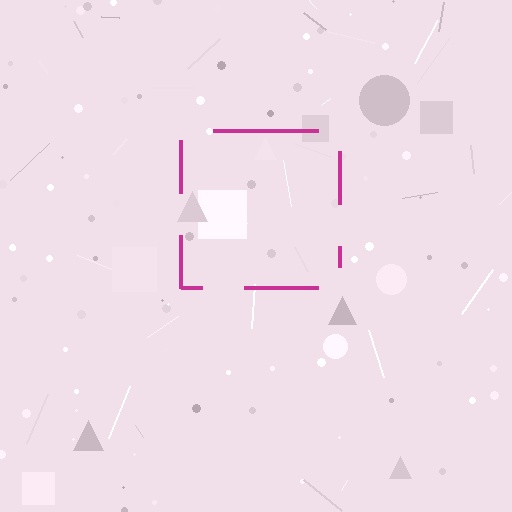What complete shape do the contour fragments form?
The contour fragments form a square.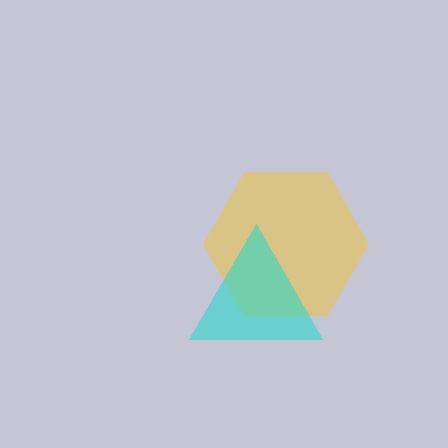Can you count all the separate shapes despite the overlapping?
Yes, there are 2 separate shapes.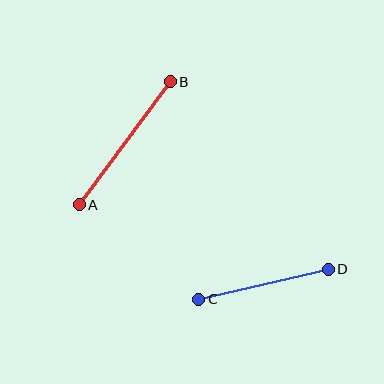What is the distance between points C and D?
The distance is approximately 133 pixels.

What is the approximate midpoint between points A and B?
The midpoint is at approximately (125, 143) pixels.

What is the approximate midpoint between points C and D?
The midpoint is at approximately (264, 284) pixels.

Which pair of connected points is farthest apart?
Points A and B are farthest apart.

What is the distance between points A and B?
The distance is approximately 153 pixels.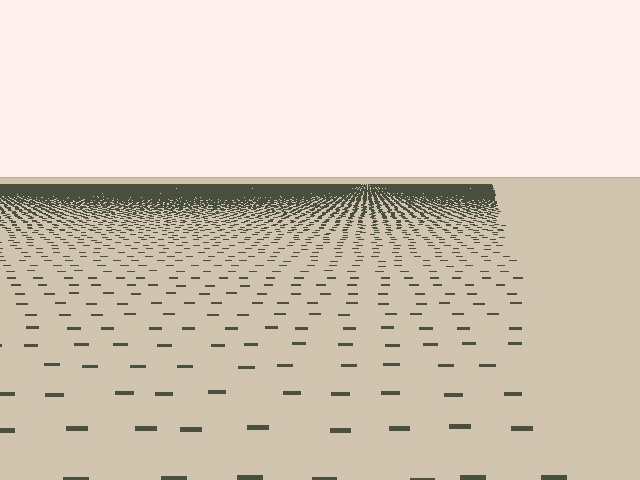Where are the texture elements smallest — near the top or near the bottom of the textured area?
Near the top.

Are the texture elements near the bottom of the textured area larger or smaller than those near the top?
Larger. Near the bottom, elements are closer to the viewer and appear at a bigger on-screen size.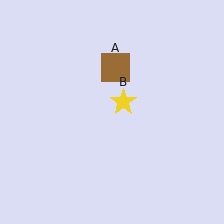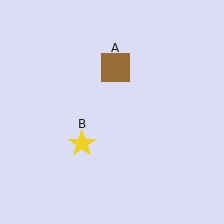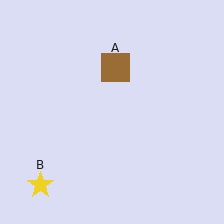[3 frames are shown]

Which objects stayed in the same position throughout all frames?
Brown square (object A) remained stationary.